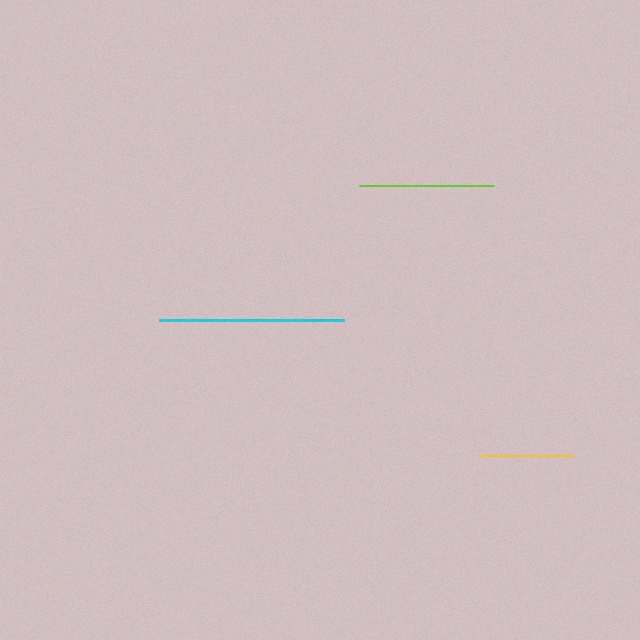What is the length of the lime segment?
The lime segment is approximately 134 pixels long.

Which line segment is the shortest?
The yellow line is the shortest at approximately 94 pixels.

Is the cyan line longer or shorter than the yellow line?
The cyan line is longer than the yellow line.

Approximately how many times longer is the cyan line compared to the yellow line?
The cyan line is approximately 2.0 times the length of the yellow line.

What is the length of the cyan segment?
The cyan segment is approximately 185 pixels long.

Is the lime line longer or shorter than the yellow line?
The lime line is longer than the yellow line.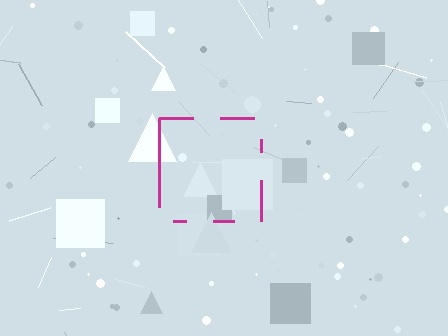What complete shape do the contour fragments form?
The contour fragments form a square.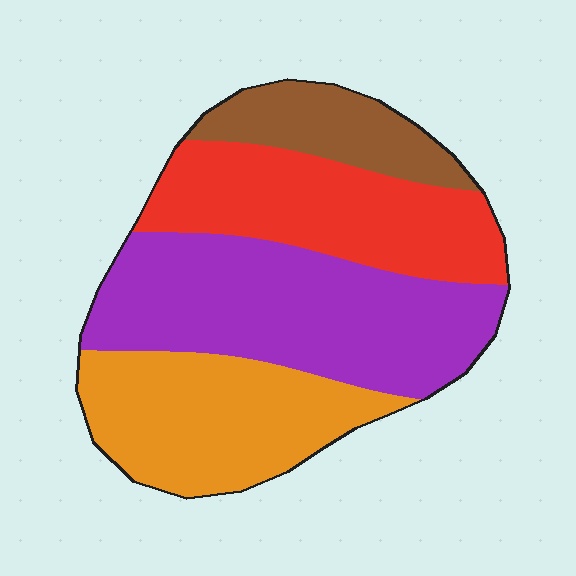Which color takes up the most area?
Purple, at roughly 35%.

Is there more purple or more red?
Purple.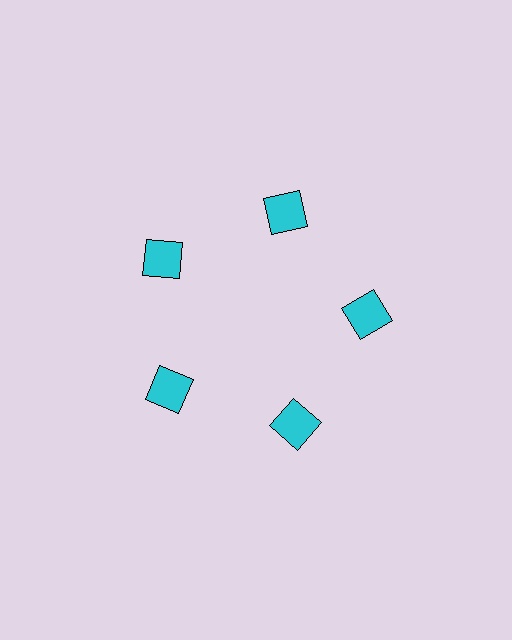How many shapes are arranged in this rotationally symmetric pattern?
There are 5 shapes, arranged in 5 groups of 1.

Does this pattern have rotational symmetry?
Yes, this pattern has 5-fold rotational symmetry. It looks the same after rotating 72 degrees around the center.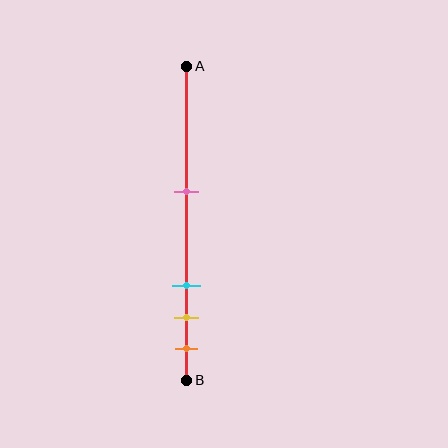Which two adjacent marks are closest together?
The yellow and orange marks are the closest adjacent pair.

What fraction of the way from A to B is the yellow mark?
The yellow mark is approximately 80% (0.8) of the way from A to B.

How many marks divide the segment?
There are 4 marks dividing the segment.